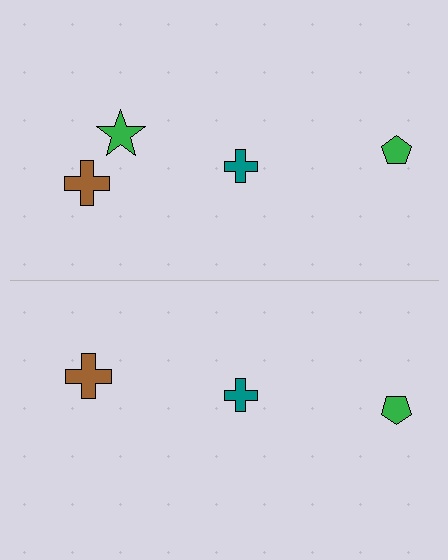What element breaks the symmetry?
A green star is missing from the bottom side.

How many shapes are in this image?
There are 7 shapes in this image.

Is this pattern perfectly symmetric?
No, the pattern is not perfectly symmetric. A green star is missing from the bottom side.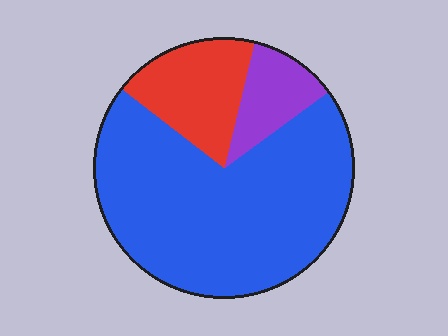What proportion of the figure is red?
Red covers roughly 20% of the figure.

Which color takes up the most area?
Blue, at roughly 70%.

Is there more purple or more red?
Red.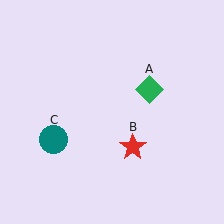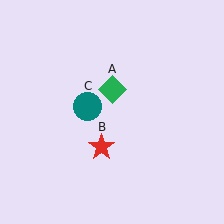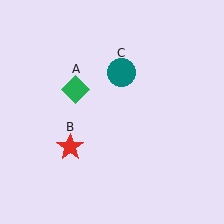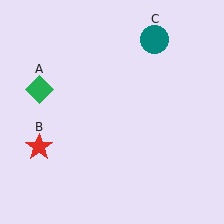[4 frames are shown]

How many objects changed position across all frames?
3 objects changed position: green diamond (object A), red star (object B), teal circle (object C).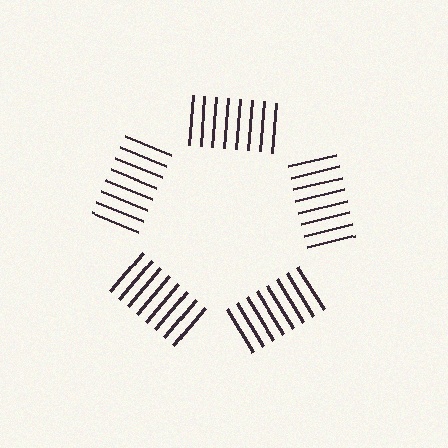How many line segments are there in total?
40 — 8 along each of the 5 edges.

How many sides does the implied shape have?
5 sides — the line-ends trace a pentagon.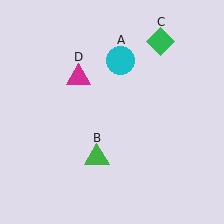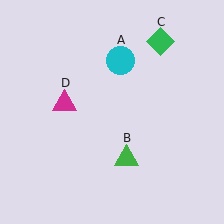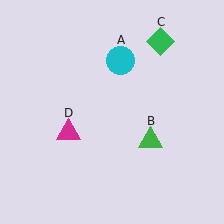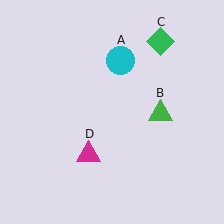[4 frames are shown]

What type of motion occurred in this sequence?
The green triangle (object B), magenta triangle (object D) rotated counterclockwise around the center of the scene.